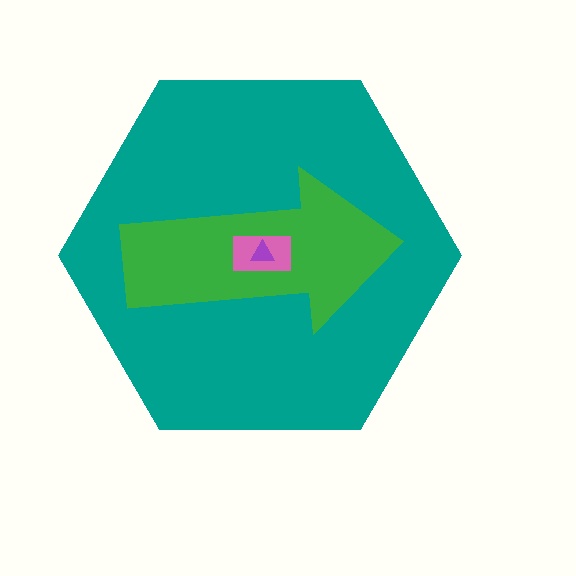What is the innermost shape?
The purple triangle.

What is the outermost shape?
The teal hexagon.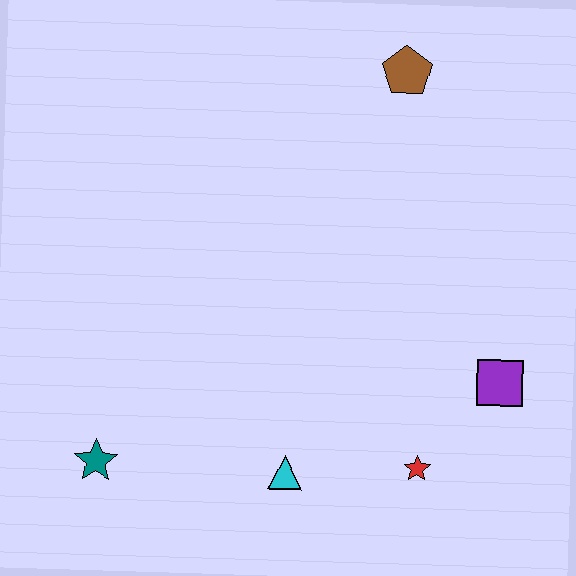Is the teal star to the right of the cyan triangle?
No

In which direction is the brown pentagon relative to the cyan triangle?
The brown pentagon is above the cyan triangle.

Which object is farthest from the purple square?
The teal star is farthest from the purple square.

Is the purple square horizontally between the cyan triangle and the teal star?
No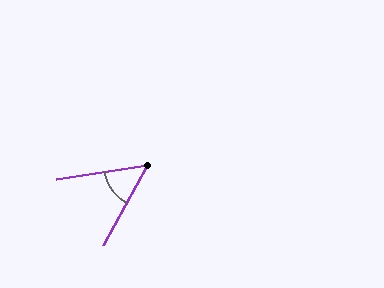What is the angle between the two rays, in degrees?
Approximately 53 degrees.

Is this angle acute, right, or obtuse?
It is acute.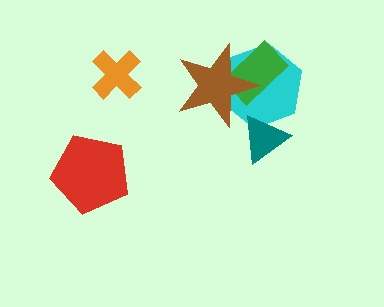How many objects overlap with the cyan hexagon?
3 objects overlap with the cyan hexagon.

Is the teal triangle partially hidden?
No, no other shape covers it.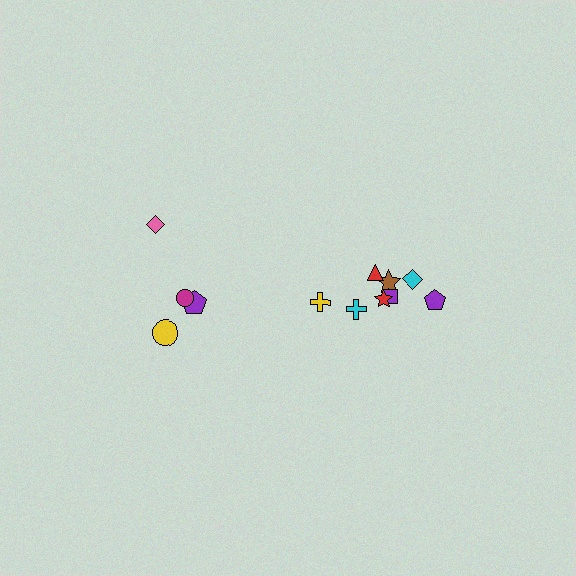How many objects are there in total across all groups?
There are 12 objects.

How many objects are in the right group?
There are 8 objects.